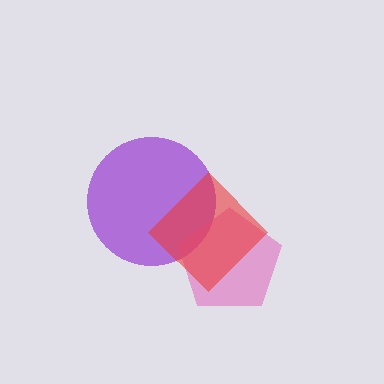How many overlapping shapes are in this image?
There are 3 overlapping shapes in the image.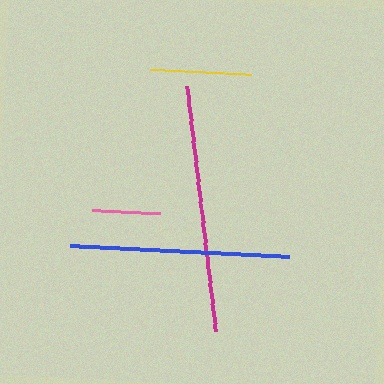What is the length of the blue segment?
The blue segment is approximately 218 pixels long.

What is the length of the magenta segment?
The magenta segment is approximately 248 pixels long.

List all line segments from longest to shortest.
From longest to shortest: magenta, blue, yellow, pink.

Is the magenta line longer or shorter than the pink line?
The magenta line is longer than the pink line.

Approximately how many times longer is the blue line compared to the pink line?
The blue line is approximately 3.2 times the length of the pink line.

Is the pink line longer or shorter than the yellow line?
The yellow line is longer than the pink line.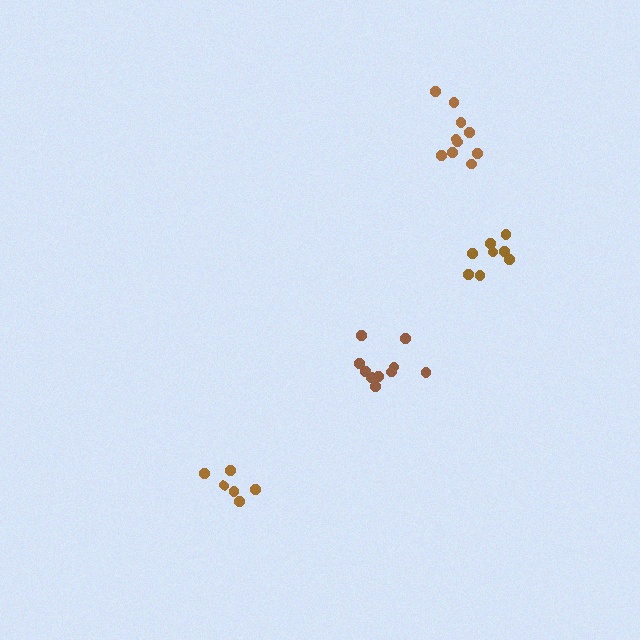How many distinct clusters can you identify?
There are 4 distinct clusters.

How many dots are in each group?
Group 1: 6 dots, Group 2: 10 dots, Group 3: 8 dots, Group 4: 10 dots (34 total).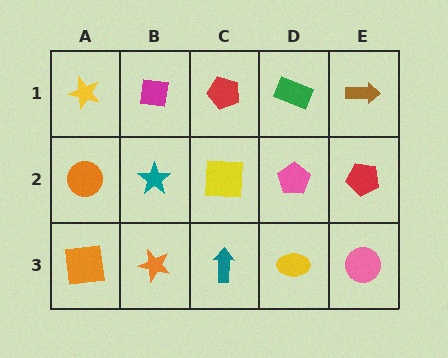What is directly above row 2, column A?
A yellow star.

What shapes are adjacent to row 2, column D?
A green rectangle (row 1, column D), a yellow ellipse (row 3, column D), a yellow square (row 2, column C), a red pentagon (row 2, column E).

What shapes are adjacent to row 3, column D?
A pink pentagon (row 2, column D), a teal arrow (row 3, column C), a pink circle (row 3, column E).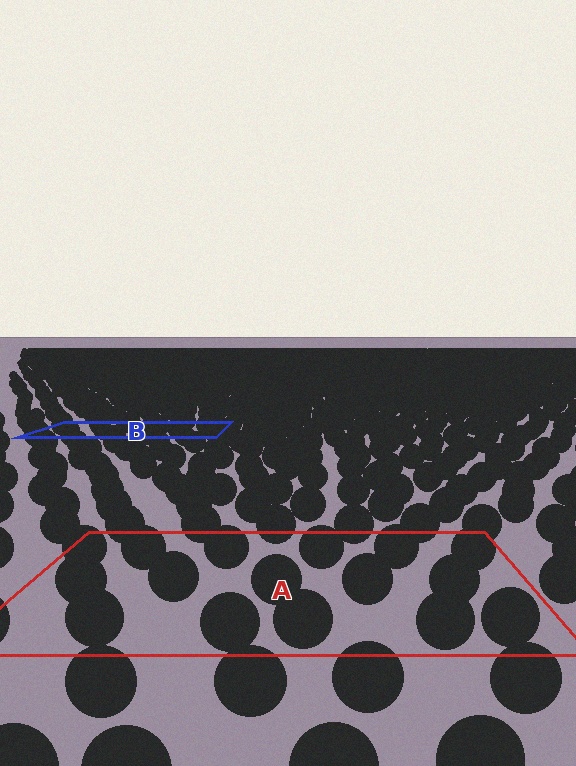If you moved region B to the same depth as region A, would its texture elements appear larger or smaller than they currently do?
They would appear larger. At a closer depth, the same texture elements are projected at a bigger on-screen size.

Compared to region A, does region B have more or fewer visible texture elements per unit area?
Region B has more texture elements per unit area — they are packed more densely because it is farther away.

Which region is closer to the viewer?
Region A is closer. The texture elements there are larger and more spread out.